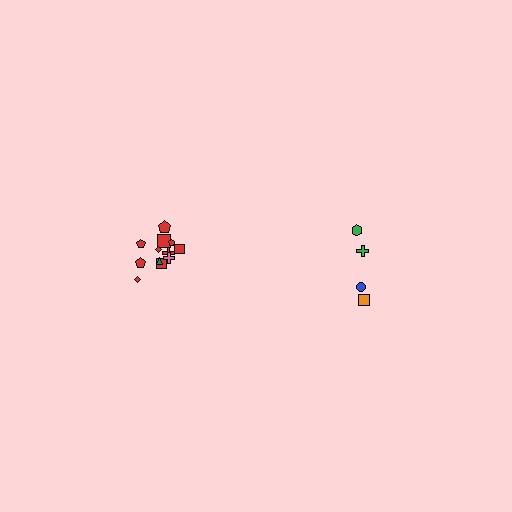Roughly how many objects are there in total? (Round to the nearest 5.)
Roughly 15 objects in total.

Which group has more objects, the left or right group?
The left group.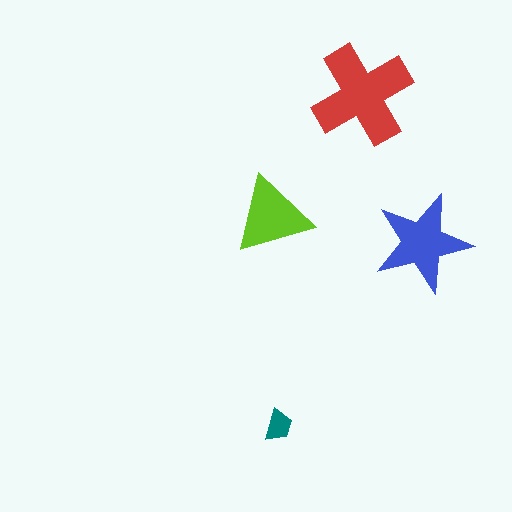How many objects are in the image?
There are 4 objects in the image.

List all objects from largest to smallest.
The red cross, the blue star, the lime triangle, the teal trapezoid.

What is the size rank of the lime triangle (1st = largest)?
3rd.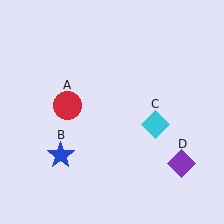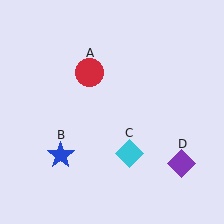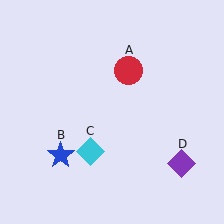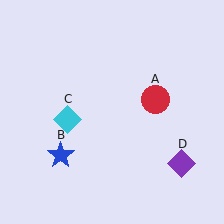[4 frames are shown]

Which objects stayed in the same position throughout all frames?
Blue star (object B) and purple diamond (object D) remained stationary.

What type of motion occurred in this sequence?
The red circle (object A), cyan diamond (object C) rotated clockwise around the center of the scene.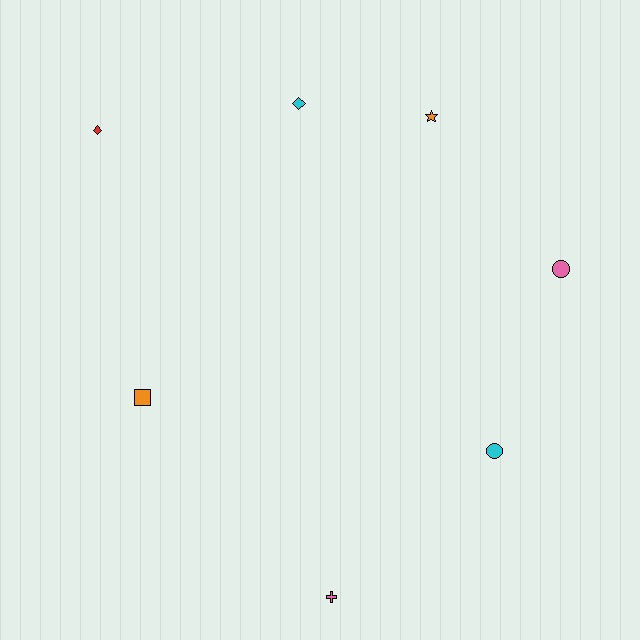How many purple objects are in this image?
There are no purple objects.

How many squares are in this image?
There is 1 square.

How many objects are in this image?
There are 7 objects.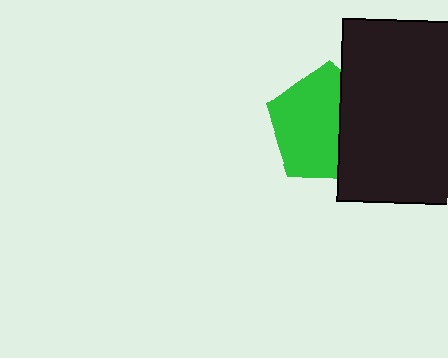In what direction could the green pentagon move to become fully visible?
The green pentagon could move left. That would shift it out from behind the black rectangle entirely.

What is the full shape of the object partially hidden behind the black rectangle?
The partially hidden object is a green pentagon.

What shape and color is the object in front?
The object in front is a black rectangle.